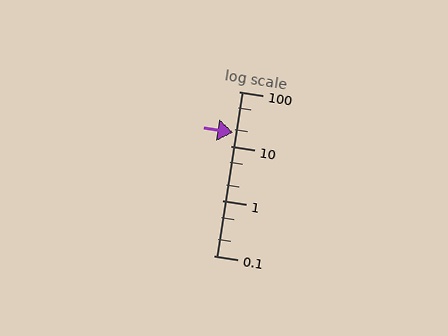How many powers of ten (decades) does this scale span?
The scale spans 3 decades, from 0.1 to 100.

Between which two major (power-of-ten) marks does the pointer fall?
The pointer is between 10 and 100.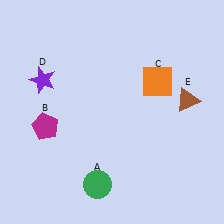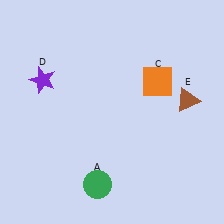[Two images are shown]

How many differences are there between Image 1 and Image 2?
There is 1 difference between the two images.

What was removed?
The magenta pentagon (B) was removed in Image 2.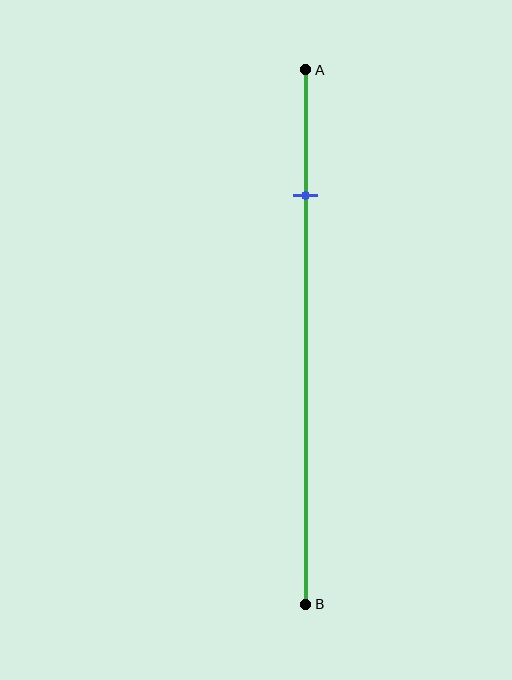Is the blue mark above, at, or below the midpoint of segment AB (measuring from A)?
The blue mark is above the midpoint of segment AB.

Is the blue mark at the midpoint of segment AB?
No, the mark is at about 25% from A, not at the 50% midpoint.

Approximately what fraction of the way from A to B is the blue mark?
The blue mark is approximately 25% of the way from A to B.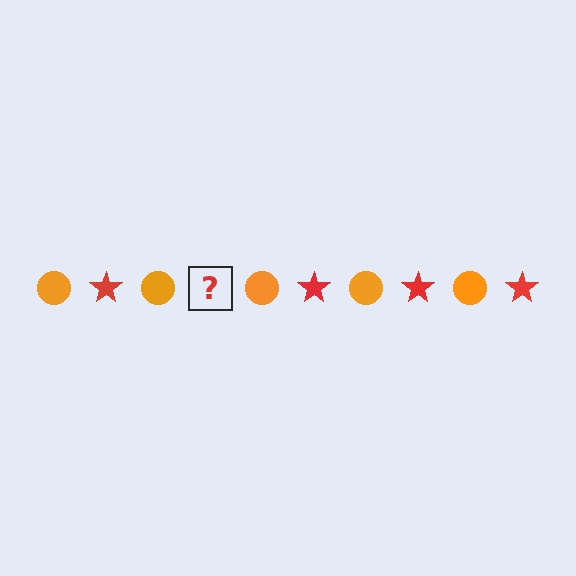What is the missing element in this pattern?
The missing element is a red star.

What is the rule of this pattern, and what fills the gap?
The rule is that the pattern alternates between orange circle and red star. The gap should be filled with a red star.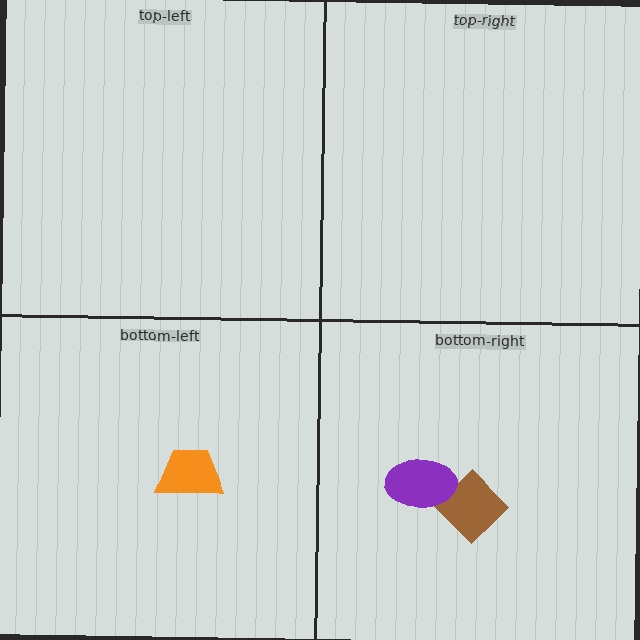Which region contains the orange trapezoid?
The bottom-left region.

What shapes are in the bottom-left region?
The orange trapezoid.